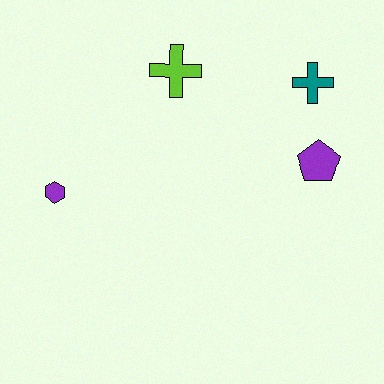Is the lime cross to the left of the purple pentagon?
Yes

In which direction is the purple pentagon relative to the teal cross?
The purple pentagon is below the teal cross.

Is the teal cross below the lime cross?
Yes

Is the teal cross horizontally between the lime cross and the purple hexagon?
No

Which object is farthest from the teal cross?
The purple hexagon is farthest from the teal cross.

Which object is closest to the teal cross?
The purple pentagon is closest to the teal cross.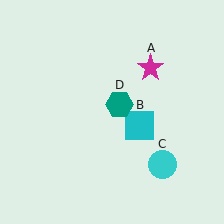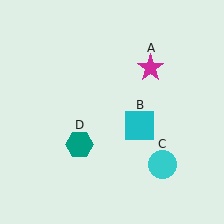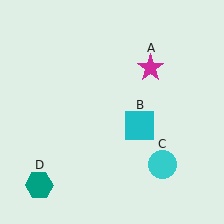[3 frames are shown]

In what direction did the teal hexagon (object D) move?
The teal hexagon (object D) moved down and to the left.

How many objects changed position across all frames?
1 object changed position: teal hexagon (object D).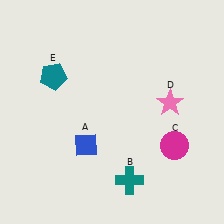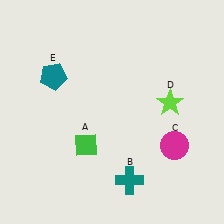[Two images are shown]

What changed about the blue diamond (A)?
In Image 1, A is blue. In Image 2, it changed to green.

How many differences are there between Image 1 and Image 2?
There are 2 differences between the two images.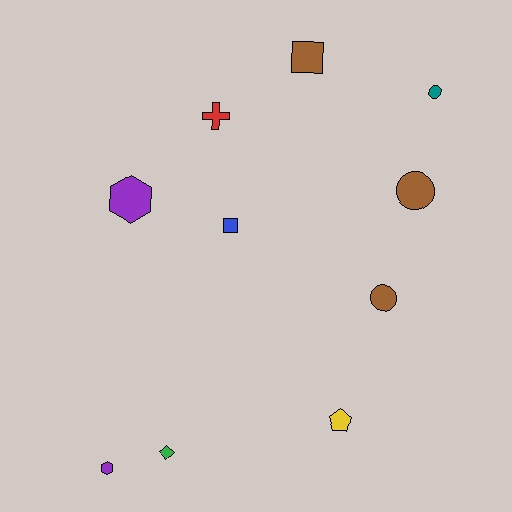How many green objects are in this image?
There is 1 green object.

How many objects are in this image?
There are 10 objects.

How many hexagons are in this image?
There are 2 hexagons.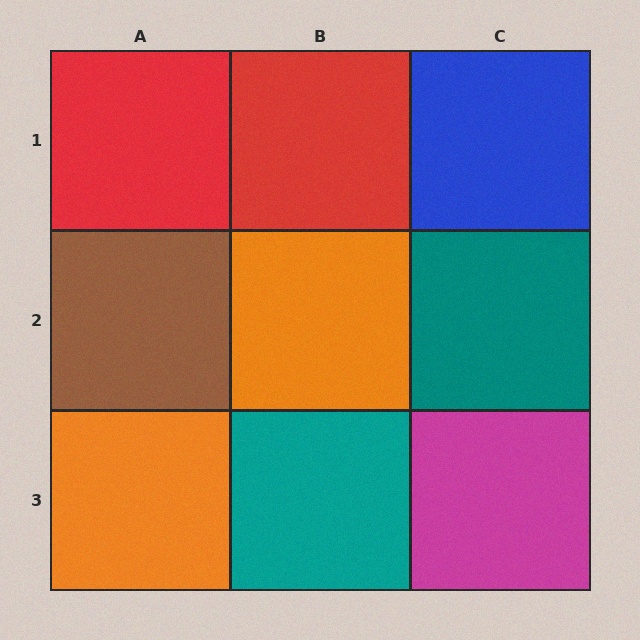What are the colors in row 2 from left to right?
Brown, orange, teal.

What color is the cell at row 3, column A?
Orange.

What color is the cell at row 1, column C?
Blue.